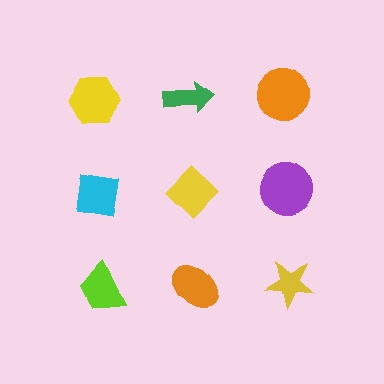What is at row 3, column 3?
A yellow star.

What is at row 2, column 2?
A yellow diamond.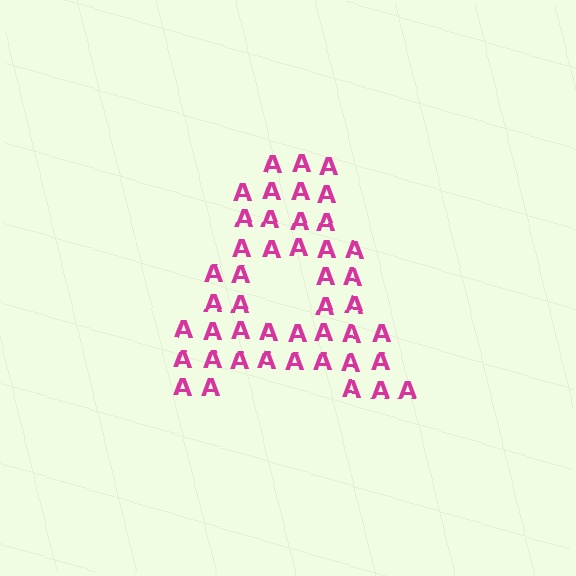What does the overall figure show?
The overall figure shows the letter A.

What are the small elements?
The small elements are letter A's.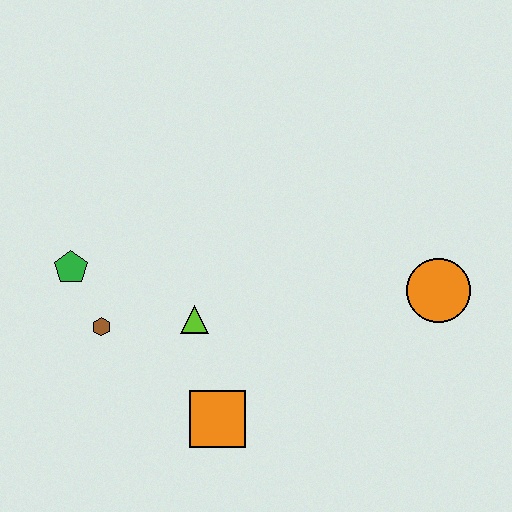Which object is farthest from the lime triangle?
The orange circle is farthest from the lime triangle.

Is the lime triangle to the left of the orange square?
Yes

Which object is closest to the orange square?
The lime triangle is closest to the orange square.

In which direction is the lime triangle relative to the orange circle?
The lime triangle is to the left of the orange circle.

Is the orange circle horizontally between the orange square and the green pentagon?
No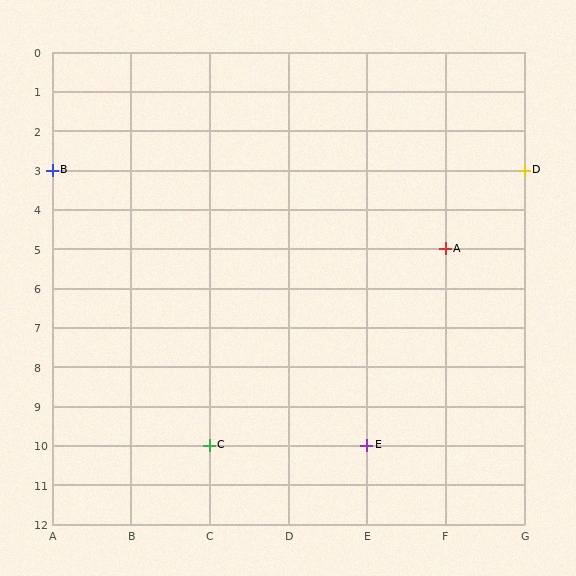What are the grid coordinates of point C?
Point C is at grid coordinates (C, 10).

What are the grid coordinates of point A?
Point A is at grid coordinates (F, 5).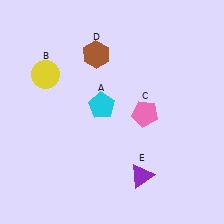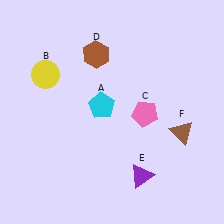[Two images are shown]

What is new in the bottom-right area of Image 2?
A brown triangle (F) was added in the bottom-right area of Image 2.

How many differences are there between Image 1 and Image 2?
There is 1 difference between the two images.